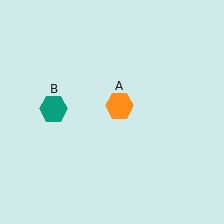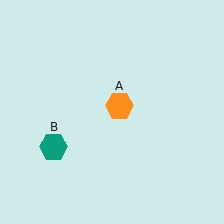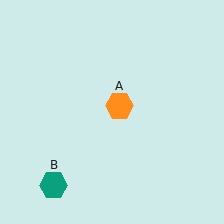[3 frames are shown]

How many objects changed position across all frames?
1 object changed position: teal hexagon (object B).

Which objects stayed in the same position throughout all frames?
Orange hexagon (object A) remained stationary.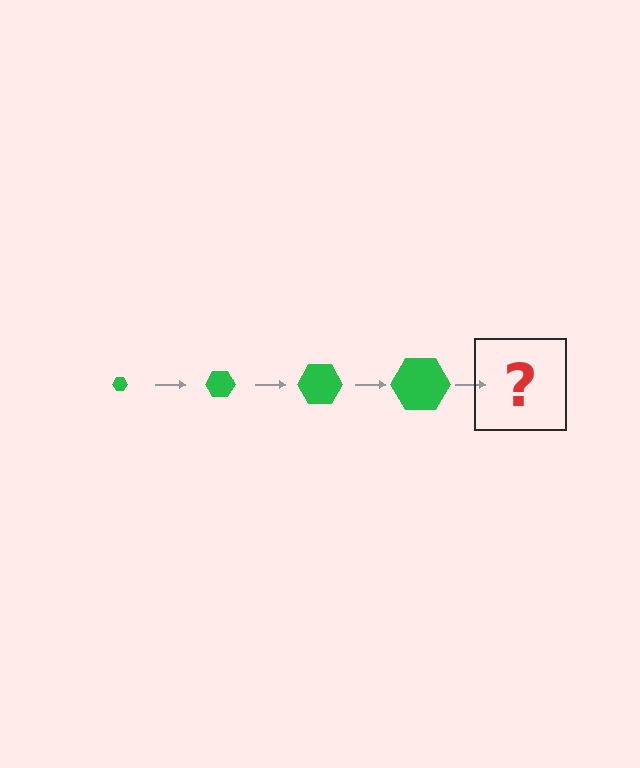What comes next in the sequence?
The next element should be a green hexagon, larger than the previous one.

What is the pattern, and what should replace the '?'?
The pattern is that the hexagon gets progressively larger each step. The '?' should be a green hexagon, larger than the previous one.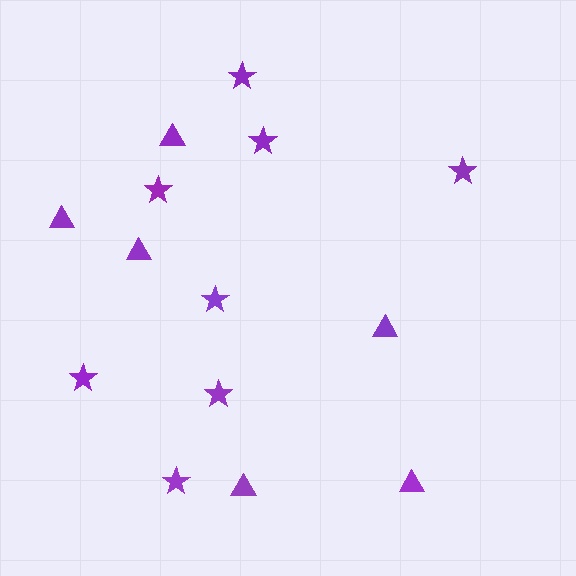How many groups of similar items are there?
There are 2 groups: one group of triangles (6) and one group of stars (8).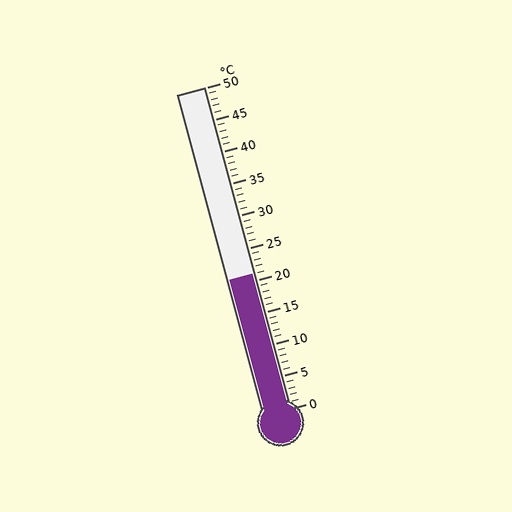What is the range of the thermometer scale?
The thermometer scale ranges from 0°C to 50°C.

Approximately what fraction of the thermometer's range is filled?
The thermometer is filled to approximately 40% of its range.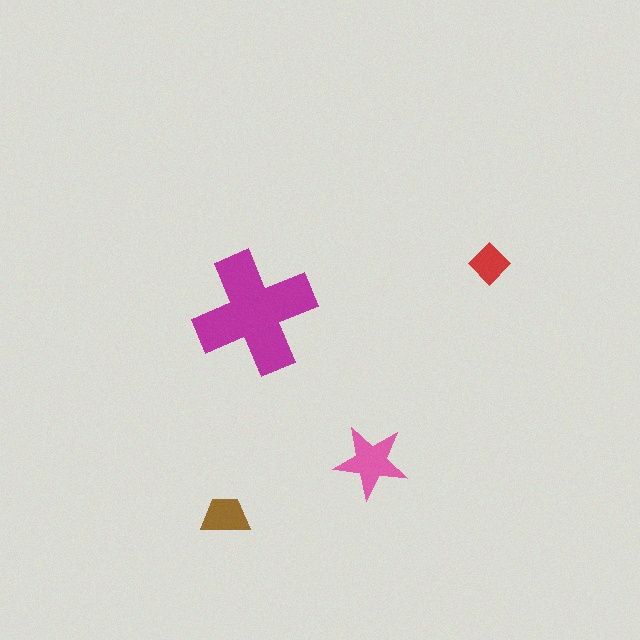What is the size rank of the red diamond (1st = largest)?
4th.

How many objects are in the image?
There are 4 objects in the image.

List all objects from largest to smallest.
The magenta cross, the pink star, the brown trapezoid, the red diamond.